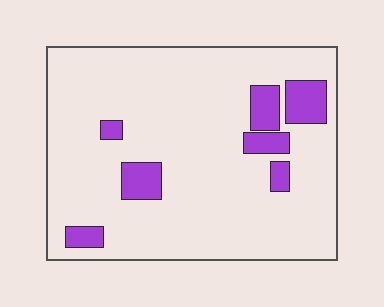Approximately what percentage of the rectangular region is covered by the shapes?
Approximately 10%.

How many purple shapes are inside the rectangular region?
7.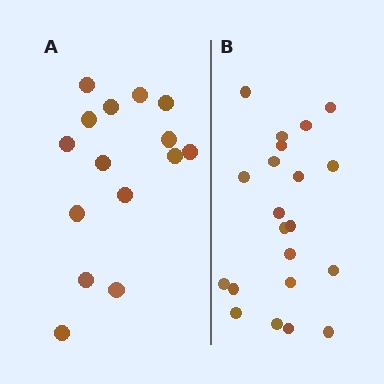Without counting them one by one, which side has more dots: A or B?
Region B (the right region) has more dots.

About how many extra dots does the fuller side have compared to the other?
Region B has about 6 more dots than region A.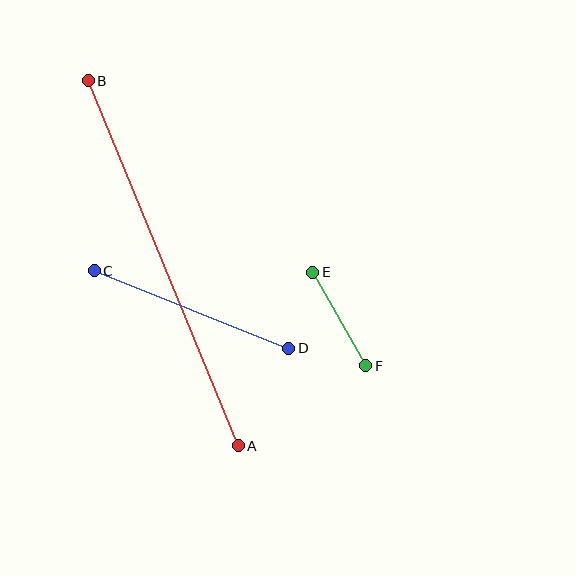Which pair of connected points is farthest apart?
Points A and B are farthest apart.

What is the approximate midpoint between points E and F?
The midpoint is at approximately (339, 319) pixels.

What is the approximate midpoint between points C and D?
The midpoint is at approximately (191, 309) pixels.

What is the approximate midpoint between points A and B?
The midpoint is at approximately (163, 263) pixels.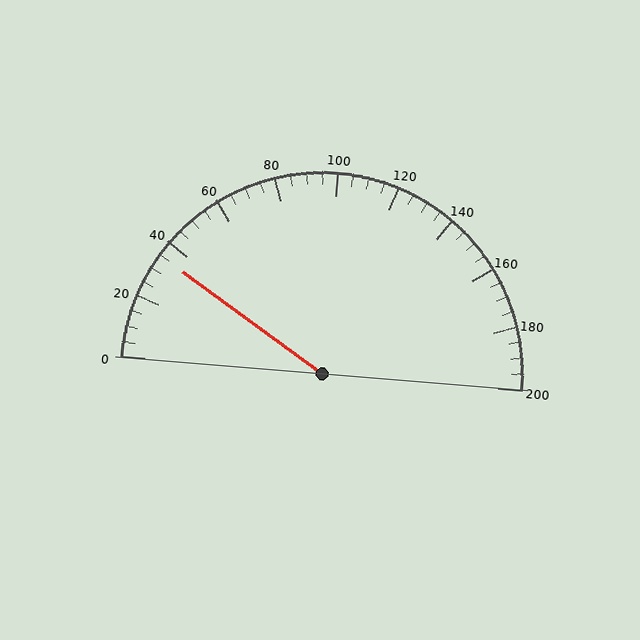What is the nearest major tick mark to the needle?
The nearest major tick mark is 40.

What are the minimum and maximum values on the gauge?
The gauge ranges from 0 to 200.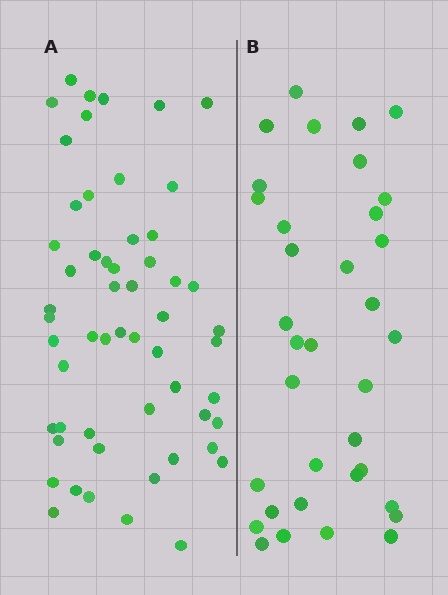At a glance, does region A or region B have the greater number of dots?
Region A (the left region) has more dots.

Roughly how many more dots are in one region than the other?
Region A has approximately 20 more dots than region B.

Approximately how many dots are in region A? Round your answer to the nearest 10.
About 60 dots. (The exact count is 56, which rounds to 60.)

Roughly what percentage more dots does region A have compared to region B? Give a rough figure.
About 60% more.